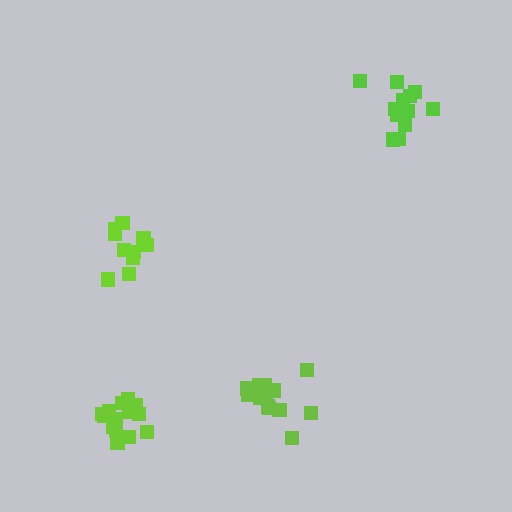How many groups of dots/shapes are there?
There are 4 groups.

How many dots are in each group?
Group 1: 14 dots, Group 2: 12 dots, Group 3: 11 dots, Group 4: 16 dots (53 total).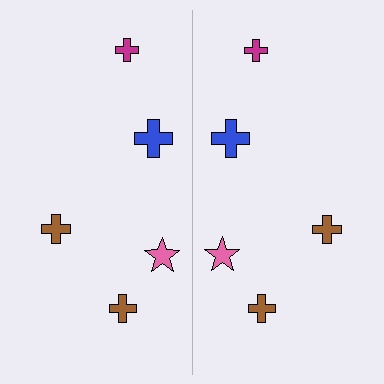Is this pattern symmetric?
Yes, this pattern has bilateral (reflection) symmetry.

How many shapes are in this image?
There are 10 shapes in this image.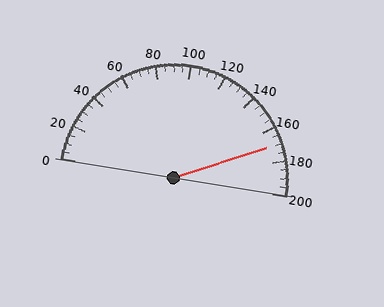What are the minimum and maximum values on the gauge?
The gauge ranges from 0 to 200.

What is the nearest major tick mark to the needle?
The nearest major tick mark is 160.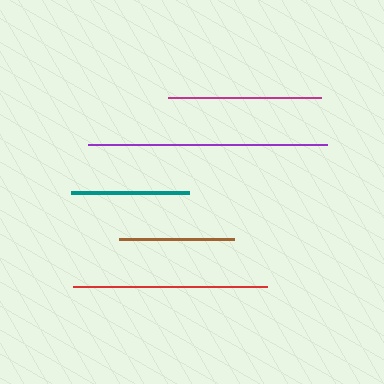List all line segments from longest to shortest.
From longest to shortest: purple, red, magenta, teal, brown.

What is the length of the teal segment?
The teal segment is approximately 118 pixels long.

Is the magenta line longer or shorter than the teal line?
The magenta line is longer than the teal line.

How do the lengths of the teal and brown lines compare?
The teal and brown lines are approximately the same length.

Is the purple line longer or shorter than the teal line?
The purple line is longer than the teal line.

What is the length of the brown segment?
The brown segment is approximately 115 pixels long.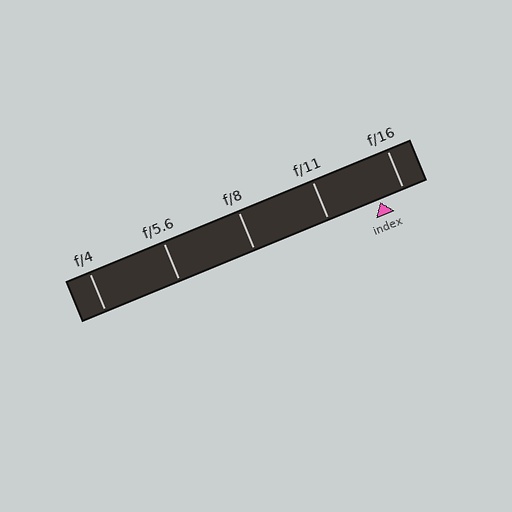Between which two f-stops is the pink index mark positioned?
The index mark is between f/11 and f/16.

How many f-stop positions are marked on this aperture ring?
There are 5 f-stop positions marked.